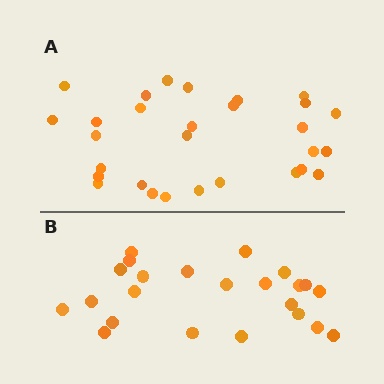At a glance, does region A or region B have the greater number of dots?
Region A (the top region) has more dots.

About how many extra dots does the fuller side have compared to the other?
Region A has about 6 more dots than region B.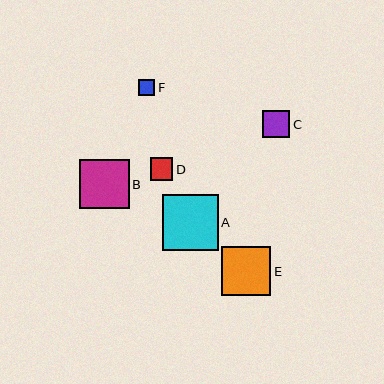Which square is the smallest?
Square F is the smallest with a size of approximately 17 pixels.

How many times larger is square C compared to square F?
Square C is approximately 1.6 times the size of square F.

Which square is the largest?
Square A is the largest with a size of approximately 56 pixels.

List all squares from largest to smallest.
From largest to smallest: A, B, E, C, D, F.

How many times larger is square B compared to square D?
Square B is approximately 2.2 times the size of square D.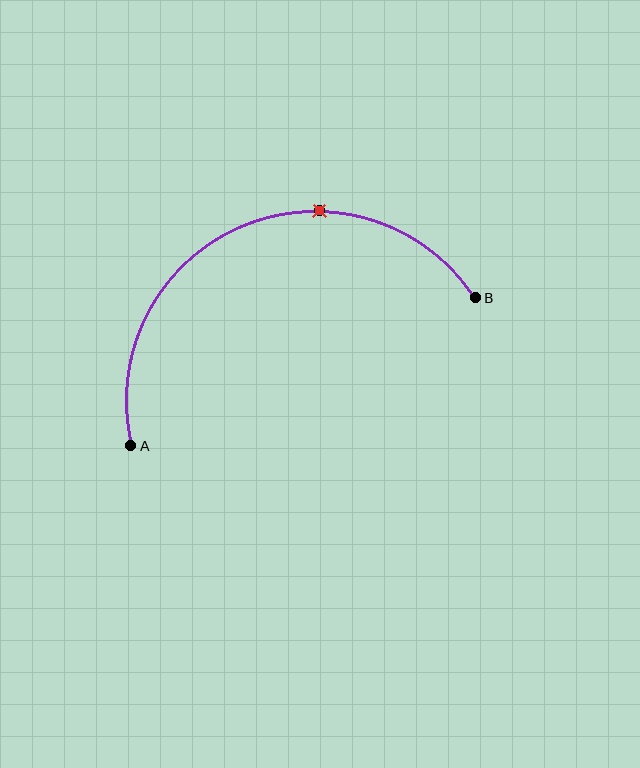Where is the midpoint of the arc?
The arc midpoint is the point on the curve farthest from the straight line joining A and B. It sits above that line.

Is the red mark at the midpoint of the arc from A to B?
No. The red mark lies on the arc but is closer to endpoint B. The arc midpoint would be at the point on the curve equidistant along the arc from both A and B.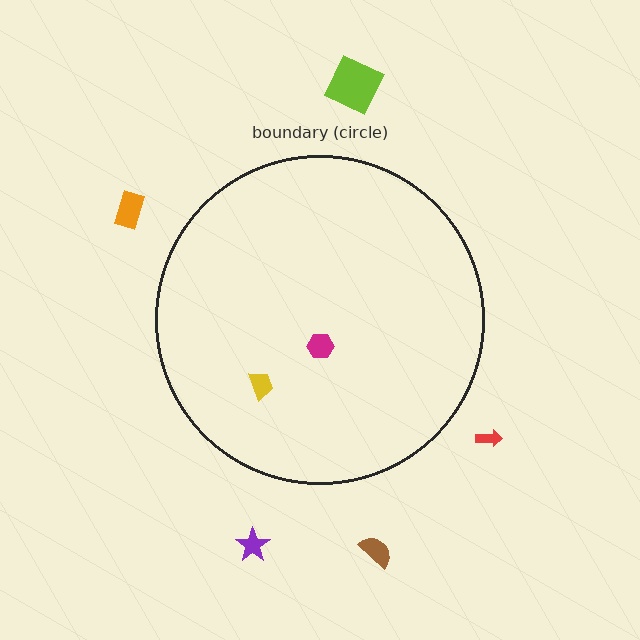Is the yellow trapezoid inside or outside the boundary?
Inside.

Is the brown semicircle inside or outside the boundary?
Outside.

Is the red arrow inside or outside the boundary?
Outside.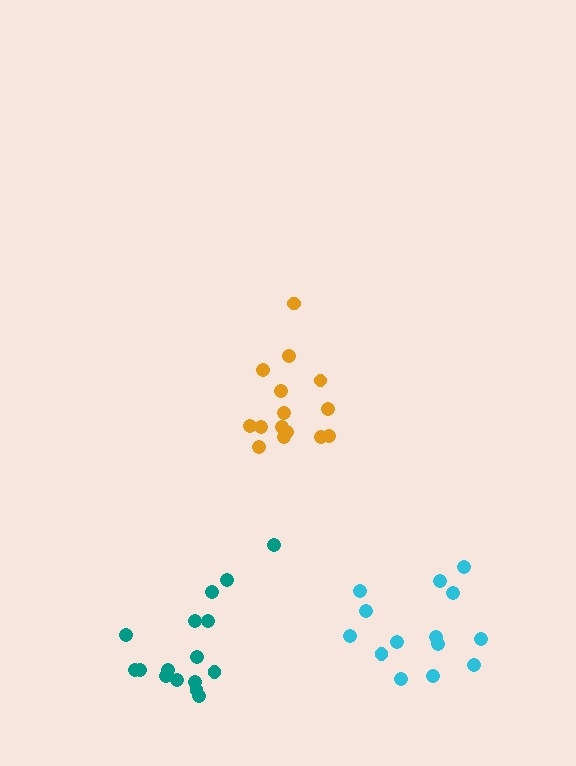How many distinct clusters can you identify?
There are 3 distinct clusters.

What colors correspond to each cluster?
The clusters are colored: teal, cyan, orange.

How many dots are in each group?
Group 1: 16 dots, Group 2: 14 dots, Group 3: 15 dots (45 total).